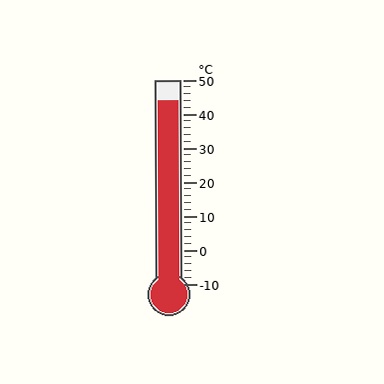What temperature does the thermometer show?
The thermometer shows approximately 44°C.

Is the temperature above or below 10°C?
The temperature is above 10°C.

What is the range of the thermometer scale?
The thermometer scale ranges from -10°C to 50°C.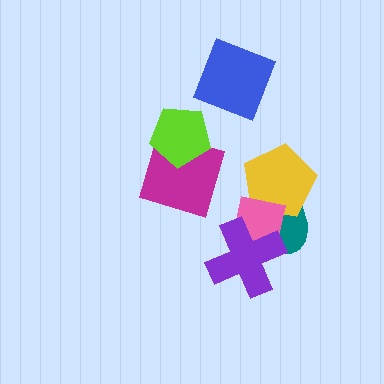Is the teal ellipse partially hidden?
Yes, it is partially covered by another shape.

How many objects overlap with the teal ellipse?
3 objects overlap with the teal ellipse.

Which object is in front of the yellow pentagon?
The pink square is in front of the yellow pentagon.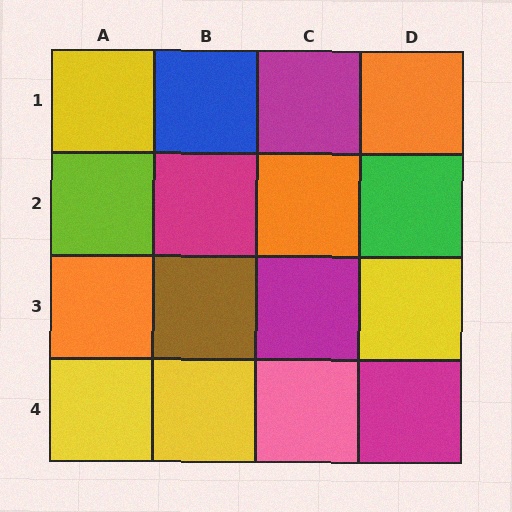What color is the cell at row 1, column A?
Yellow.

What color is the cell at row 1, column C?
Magenta.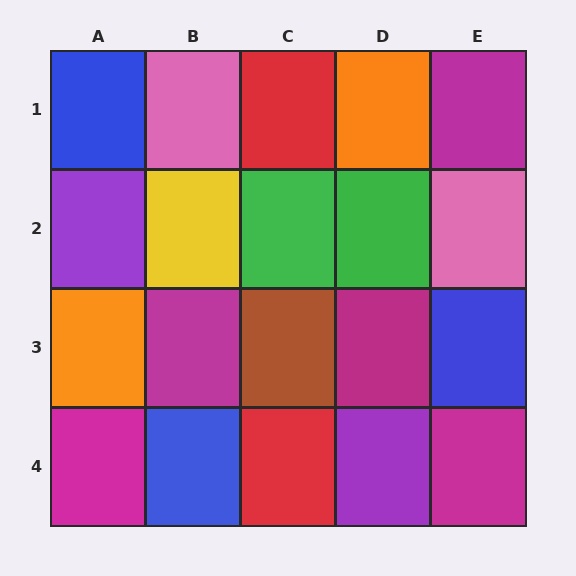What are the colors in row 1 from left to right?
Blue, pink, red, orange, magenta.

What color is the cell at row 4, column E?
Magenta.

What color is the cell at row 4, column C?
Red.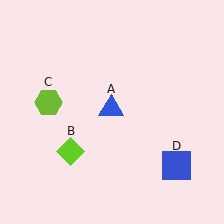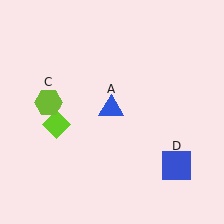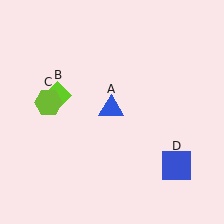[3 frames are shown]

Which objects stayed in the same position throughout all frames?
Blue triangle (object A) and lime hexagon (object C) and blue square (object D) remained stationary.